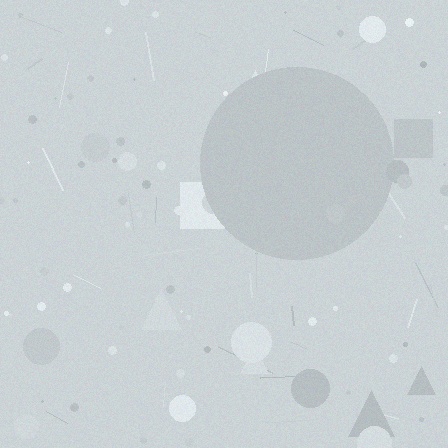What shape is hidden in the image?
A circle is hidden in the image.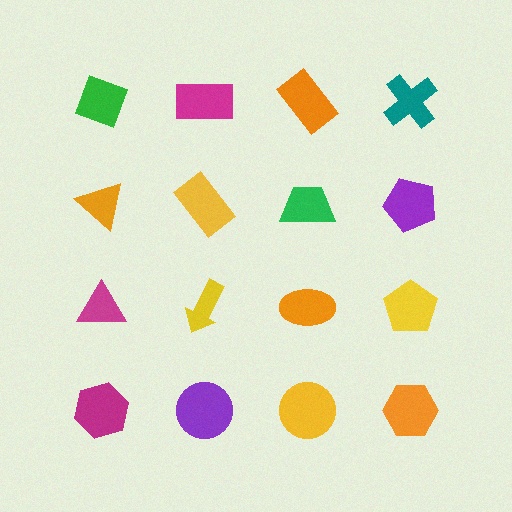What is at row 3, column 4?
A yellow pentagon.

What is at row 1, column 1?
A green diamond.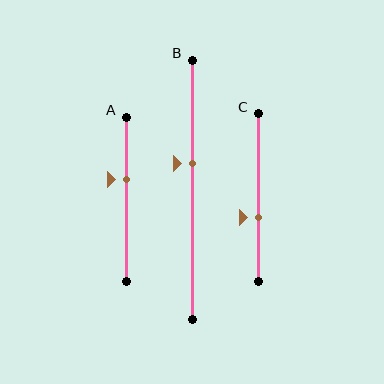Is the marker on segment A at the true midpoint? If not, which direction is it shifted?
No, the marker on segment A is shifted upward by about 12% of the segment length.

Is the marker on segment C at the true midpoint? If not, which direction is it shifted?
No, the marker on segment C is shifted downward by about 12% of the segment length.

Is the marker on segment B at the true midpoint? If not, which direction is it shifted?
No, the marker on segment B is shifted upward by about 10% of the segment length.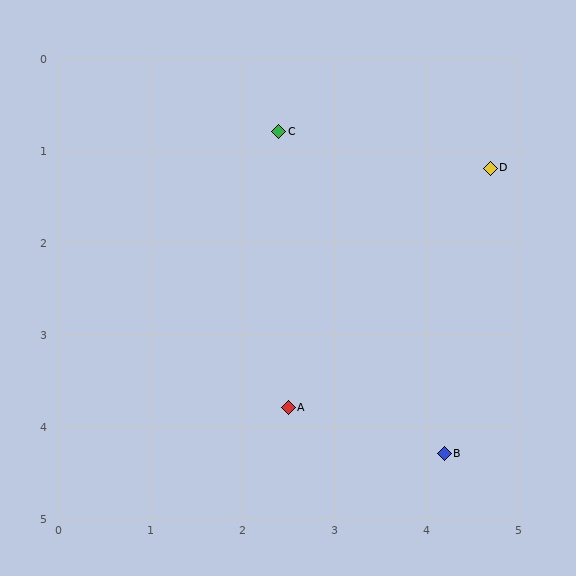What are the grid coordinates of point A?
Point A is at approximately (2.5, 3.8).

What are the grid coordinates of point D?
Point D is at approximately (4.7, 1.2).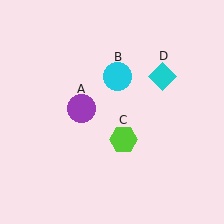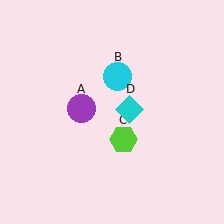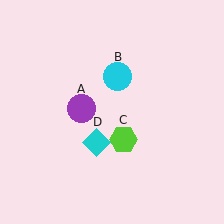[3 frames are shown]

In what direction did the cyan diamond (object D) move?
The cyan diamond (object D) moved down and to the left.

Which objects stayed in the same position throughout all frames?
Purple circle (object A) and cyan circle (object B) and lime hexagon (object C) remained stationary.